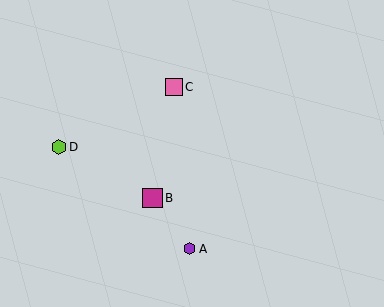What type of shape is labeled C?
Shape C is a pink square.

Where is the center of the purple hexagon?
The center of the purple hexagon is at (190, 249).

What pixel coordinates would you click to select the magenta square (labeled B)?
Click at (152, 198) to select the magenta square B.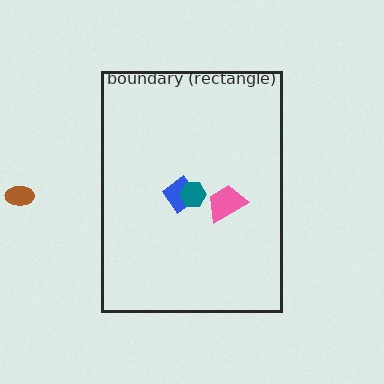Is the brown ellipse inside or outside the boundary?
Outside.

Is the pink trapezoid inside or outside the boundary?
Inside.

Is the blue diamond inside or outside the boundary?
Inside.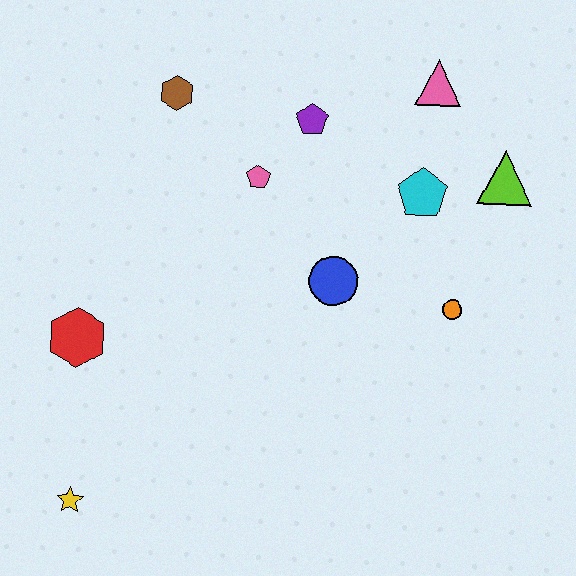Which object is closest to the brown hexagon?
The pink pentagon is closest to the brown hexagon.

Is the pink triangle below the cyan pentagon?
No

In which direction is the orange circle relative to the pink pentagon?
The orange circle is to the right of the pink pentagon.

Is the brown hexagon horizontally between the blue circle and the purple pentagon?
No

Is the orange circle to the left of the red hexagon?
No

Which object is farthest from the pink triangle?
The yellow star is farthest from the pink triangle.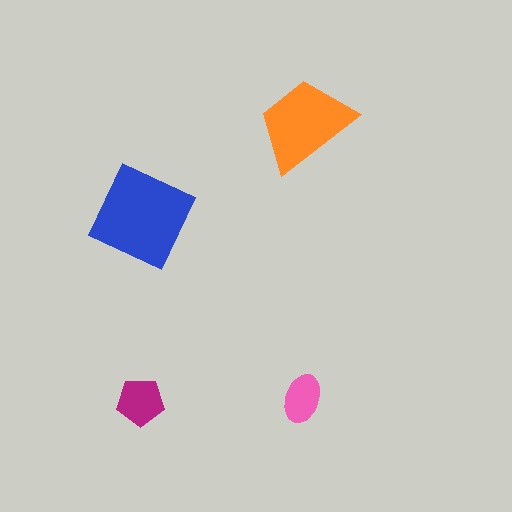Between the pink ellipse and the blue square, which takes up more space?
The blue square.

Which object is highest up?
The orange trapezoid is topmost.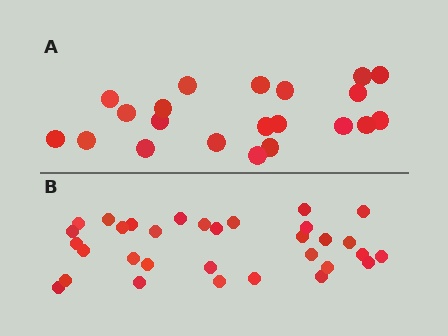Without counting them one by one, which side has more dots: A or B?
Region B (the bottom region) has more dots.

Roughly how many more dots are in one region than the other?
Region B has roughly 12 or so more dots than region A.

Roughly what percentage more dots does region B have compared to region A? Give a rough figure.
About 50% more.